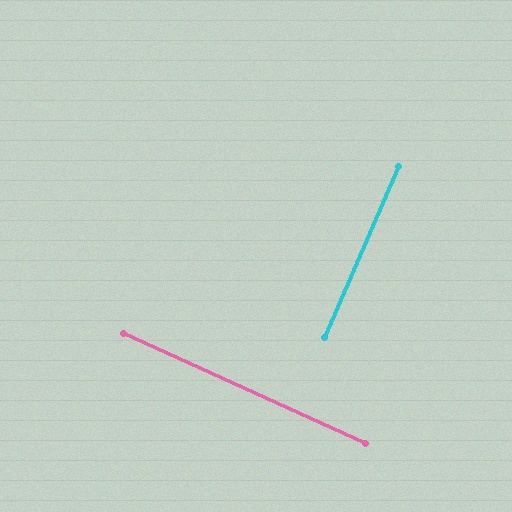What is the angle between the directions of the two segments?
Approximately 89 degrees.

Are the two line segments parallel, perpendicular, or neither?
Perpendicular — they meet at approximately 89°.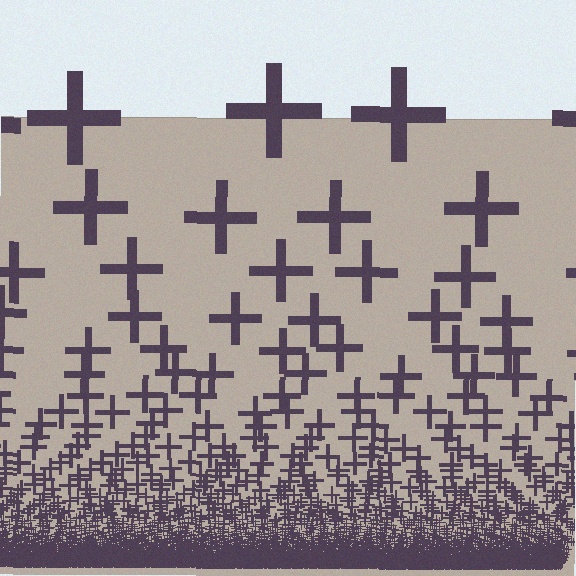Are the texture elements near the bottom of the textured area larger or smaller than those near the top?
Smaller. The gradient is inverted — elements near the bottom are smaller and denser.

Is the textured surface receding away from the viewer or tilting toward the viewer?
The surface appears to tilt toward the viewer. Texture elements get larger and sparser toward the top.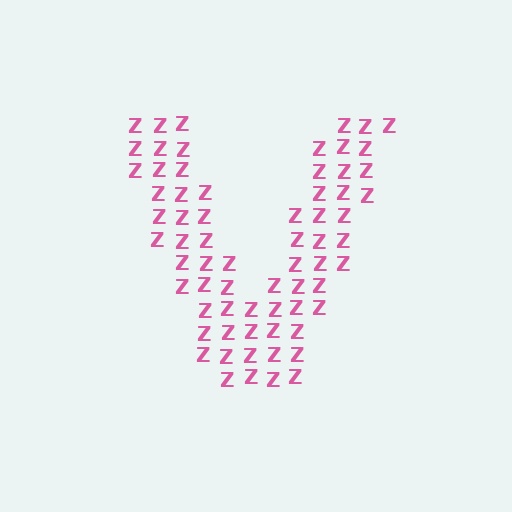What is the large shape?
The large shape is the letter V.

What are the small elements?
The small elements are letter Z's.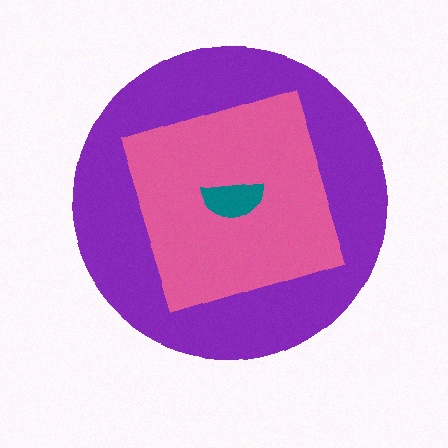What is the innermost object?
The teal semicircle.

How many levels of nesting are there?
3.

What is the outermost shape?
The purple circle.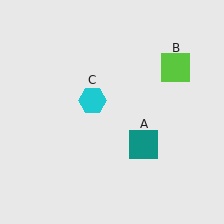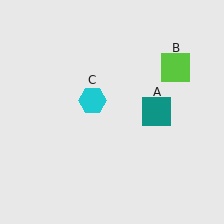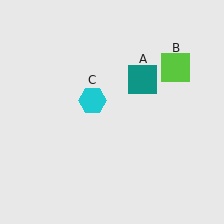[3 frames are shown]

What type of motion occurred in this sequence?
The teal square (object A) rotated counterclockwise around the center of the scene.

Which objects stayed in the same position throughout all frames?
Lime square (object B) and cyan hexagon (object C) remained stationary.